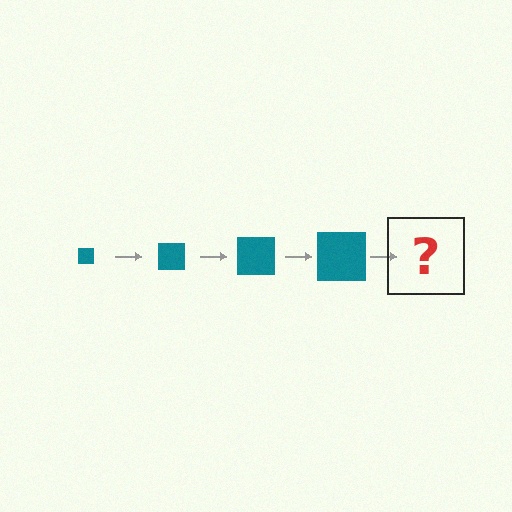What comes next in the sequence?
The next element should be a teal square, larger than the previous one.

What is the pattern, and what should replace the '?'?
The pattern is that the square gets progressively larger each step. The '?' should be a teal square, larger than the previous one.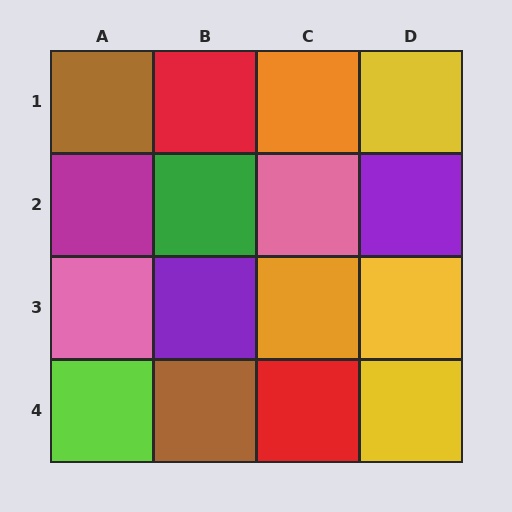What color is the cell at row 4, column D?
Yellow.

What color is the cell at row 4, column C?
Red.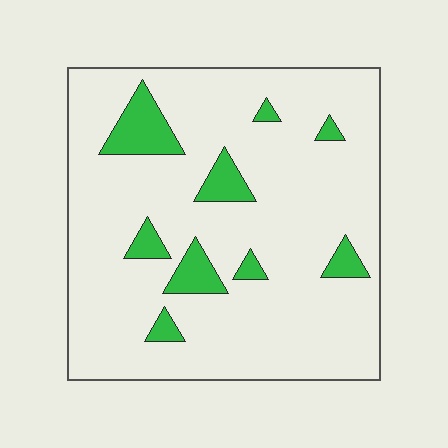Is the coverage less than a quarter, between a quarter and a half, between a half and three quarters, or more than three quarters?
Less than a quarter.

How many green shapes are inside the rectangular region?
9.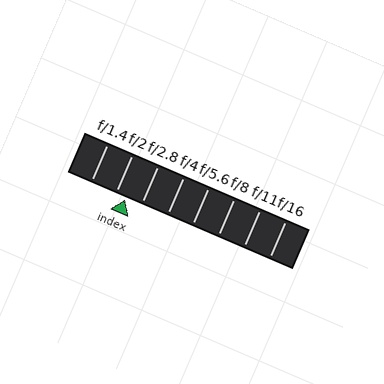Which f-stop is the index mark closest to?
The index mark is closest to f/2.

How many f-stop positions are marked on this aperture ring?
There are 8 f-stop positions marked.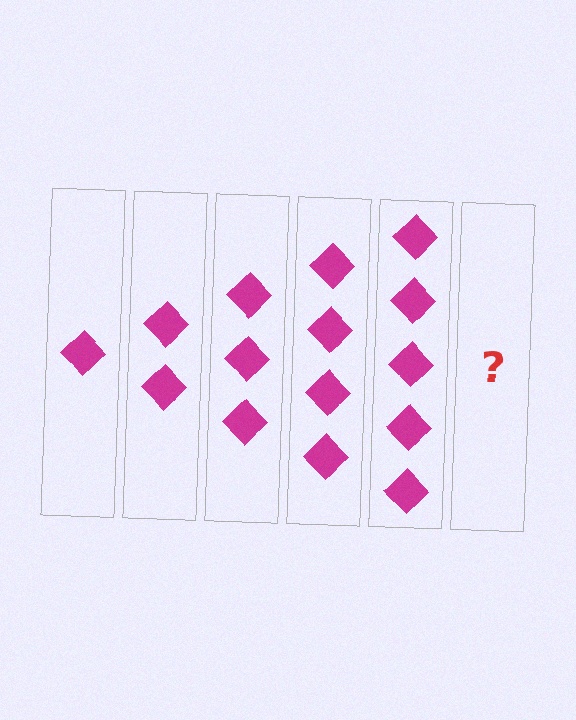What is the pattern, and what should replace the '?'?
The pattern is that each step adds one more diamond. The '?' should be 6 diamonds.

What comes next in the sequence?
The next element should be 6 diamonds.